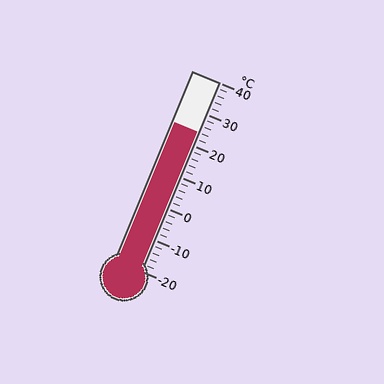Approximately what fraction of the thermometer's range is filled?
The thermometer is filled to approximately 75% of its range.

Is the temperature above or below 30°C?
The temperature is below 30°C.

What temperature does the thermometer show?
The thermometer shows approximately 24°C.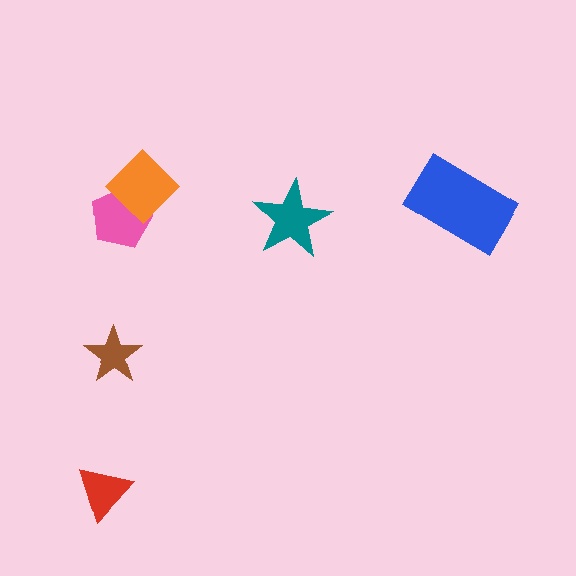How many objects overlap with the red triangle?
0 objects overlap with the red triangle.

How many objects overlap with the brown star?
0 objects overlap with the brown star.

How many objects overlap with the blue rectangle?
0 objects overlap with the blue rectangle.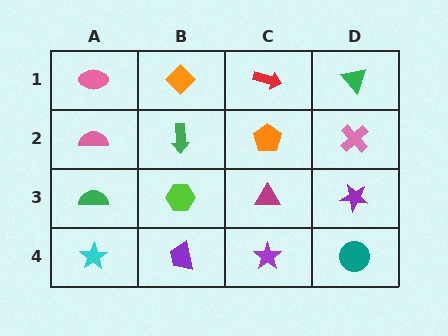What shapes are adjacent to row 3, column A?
A pink semicircle (row 2, column A), a cyan star (row 4, column A), a lime hexagon (row 3, column B).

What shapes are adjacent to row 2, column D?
A green triangle (row 1, column D), a purple star (row 3, column D), an orange pentagon (row 2, column C).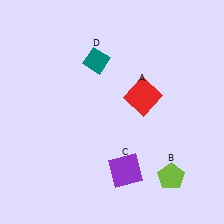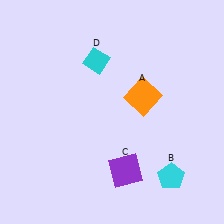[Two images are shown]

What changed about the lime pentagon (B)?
In Image 1, B is lime. In Image 2, it changed to cyan.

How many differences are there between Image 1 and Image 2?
There are 3 differences between the two images.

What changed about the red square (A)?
In Image 1, A is red. In Image 2, it changed to orange.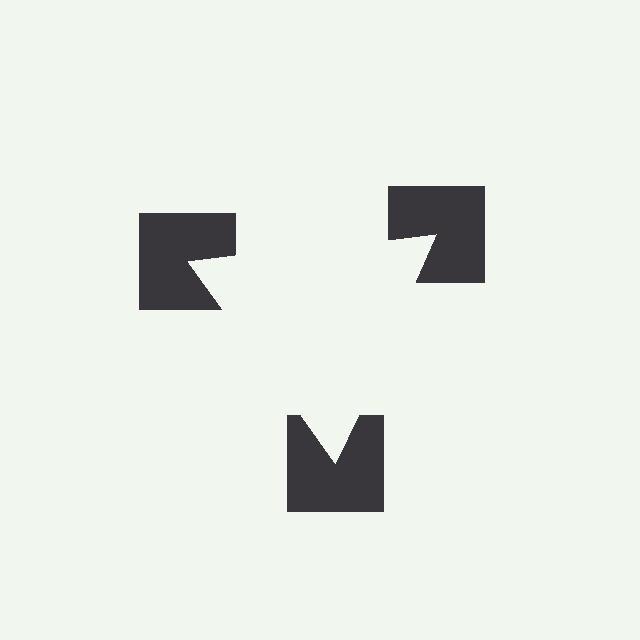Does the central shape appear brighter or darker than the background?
It typically appears slightly brighter than the background, even though no actual brightness change is drawn.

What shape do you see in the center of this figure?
An illusory triangle — its edges are inferred from the aligned wedge cuts in the notched squares, not physically drawn.